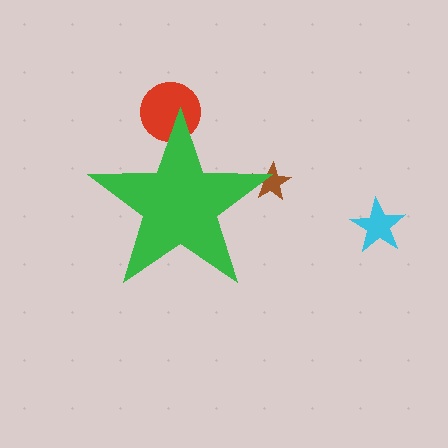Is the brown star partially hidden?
Yes, the brown star is partially hidden behind the green star.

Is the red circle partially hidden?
Yes, the red circle is partially hidden behind the green star.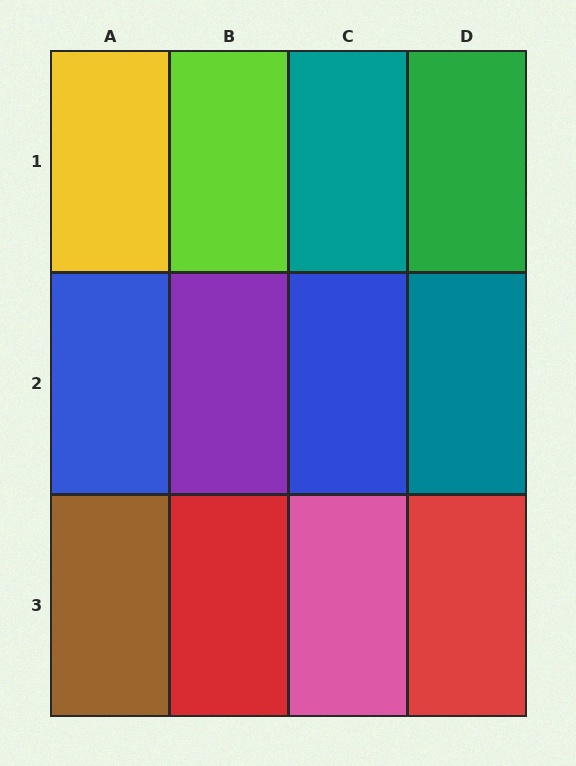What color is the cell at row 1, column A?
Yellow.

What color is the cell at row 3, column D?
Red.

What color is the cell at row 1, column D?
Green.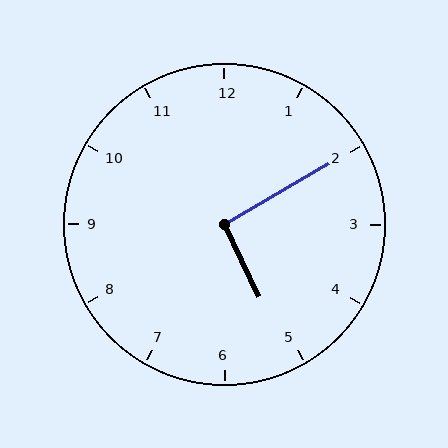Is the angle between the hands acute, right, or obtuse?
It is right.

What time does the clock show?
5:10.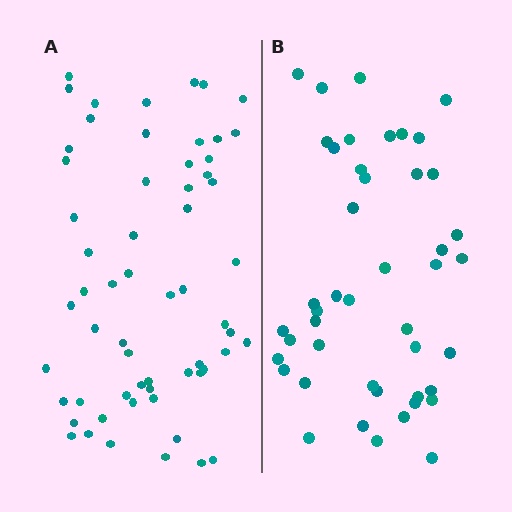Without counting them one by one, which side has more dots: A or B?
Region A (the left region) has more dots.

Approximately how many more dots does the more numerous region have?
Region A has approximately 15 more dots than region B.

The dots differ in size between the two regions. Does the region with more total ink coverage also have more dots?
No. Region B has more total ink coverage because its dots are larger, but region A actually contains more individual dots. Total area can be misleading — the number of items is what matters here.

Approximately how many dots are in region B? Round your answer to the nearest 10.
About 40 dots. (The exact count is 45, which rounds to 40.)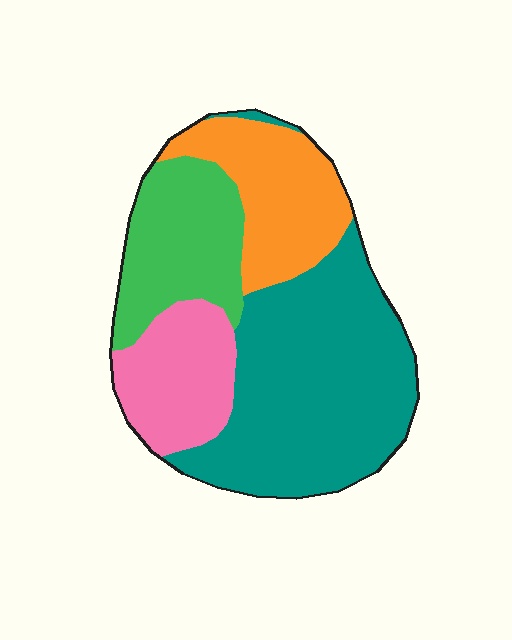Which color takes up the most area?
Teal, at roughly 45%.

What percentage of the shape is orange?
Orange covers around 20% of the shape.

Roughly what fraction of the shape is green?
Green takes up less than a quarter of the shape.